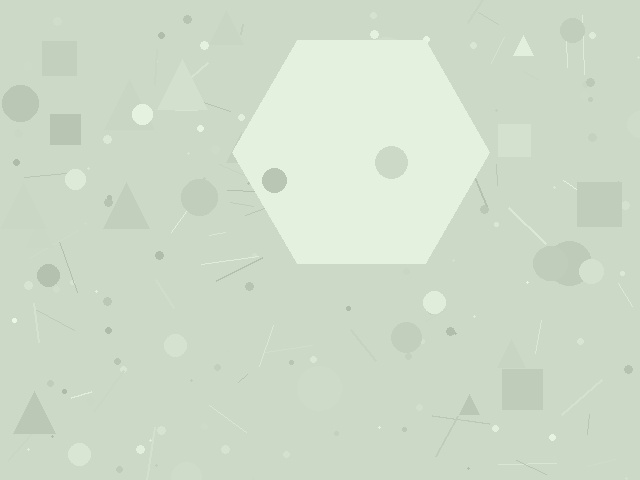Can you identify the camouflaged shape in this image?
The camouflaged shape is a hexagon.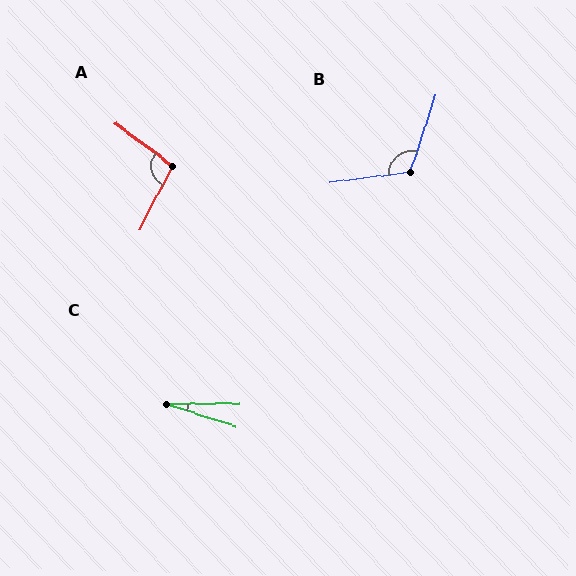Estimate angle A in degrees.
Approximately 99 degrees.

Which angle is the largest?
B, at approximately 116 degrees.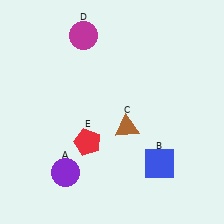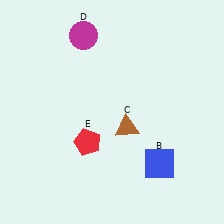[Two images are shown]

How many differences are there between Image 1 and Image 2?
There is 1 difference between the two images.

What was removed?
The purple circle (A) was removed in Image 2.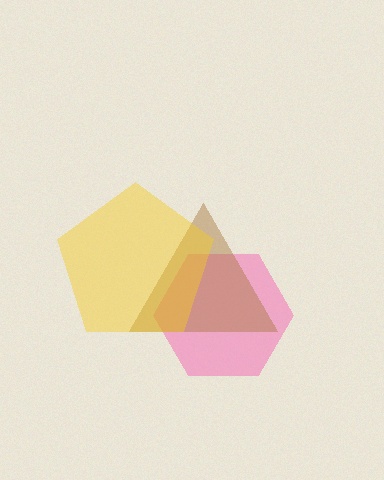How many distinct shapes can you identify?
There are 3 distinct shapes: a pink hexagon, a brown triangle, a yellow pentagon.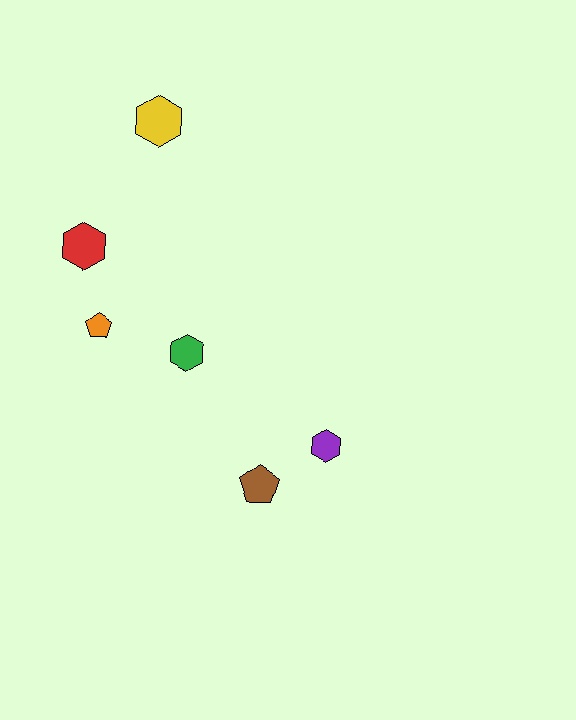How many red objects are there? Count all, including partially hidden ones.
There is 1 red object.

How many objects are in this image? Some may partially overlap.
There are 6 objects.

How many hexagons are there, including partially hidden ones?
There are 4 hexagons.